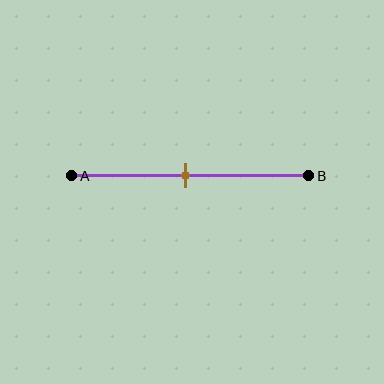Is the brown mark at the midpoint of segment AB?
Yes, the mark is approximately at the midpoint.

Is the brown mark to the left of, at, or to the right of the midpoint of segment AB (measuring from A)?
The brown mark is approximately at the midpoint of segment AB.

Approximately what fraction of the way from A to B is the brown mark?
The brown mark is approximately 50% of the way from A to B.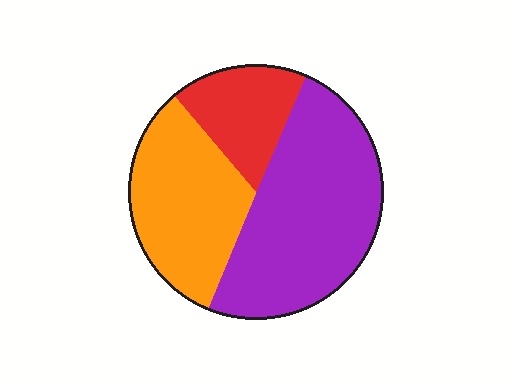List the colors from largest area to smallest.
From largest to smallest: purple, orange, red.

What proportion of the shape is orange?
Orange takes up about one third (1/3) of the shape.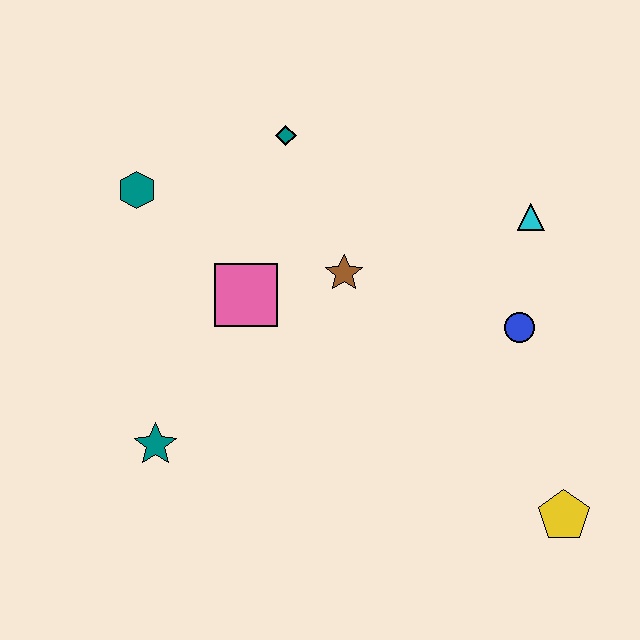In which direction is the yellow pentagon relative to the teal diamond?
The yellow pentagon is below the teal diamond.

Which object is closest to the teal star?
The pink square is closest to the teal star.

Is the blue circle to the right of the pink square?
Yes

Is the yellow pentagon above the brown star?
No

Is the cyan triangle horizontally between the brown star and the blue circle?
No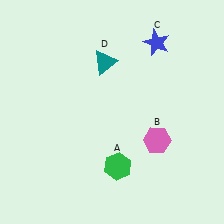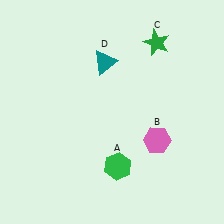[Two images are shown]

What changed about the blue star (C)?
In Image 1, C is blue. In Image 2, it changed to green.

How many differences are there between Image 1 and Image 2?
There is 1 difference between the two images.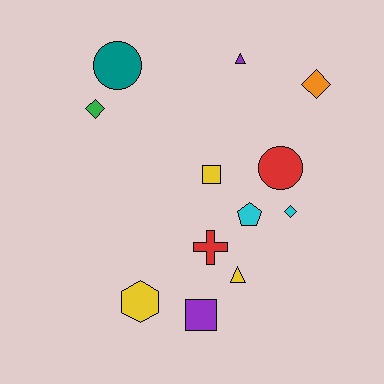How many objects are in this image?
There are 12 objects.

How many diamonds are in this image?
There are 3 diamonds.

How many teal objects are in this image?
There is 1 teal object.